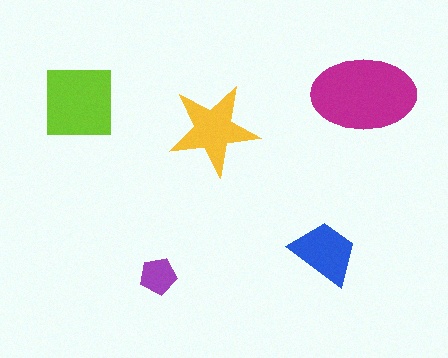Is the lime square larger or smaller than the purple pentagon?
Larger.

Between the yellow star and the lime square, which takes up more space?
The lime square.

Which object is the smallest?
The purple pentagon.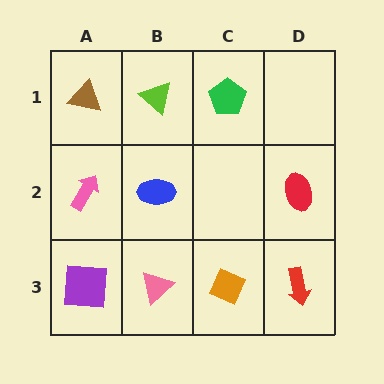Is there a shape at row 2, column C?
No, that cell is empty.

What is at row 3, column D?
A red arrow.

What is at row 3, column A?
A purple square.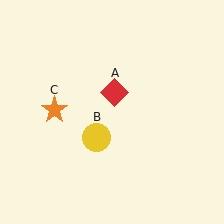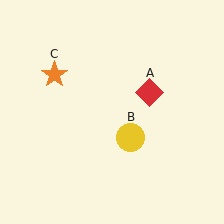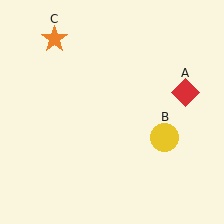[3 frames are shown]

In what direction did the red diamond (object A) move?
The red diamond (object A) moved right.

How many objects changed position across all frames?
3 objects changed position: red diamond (object A), yellow circle (object B), orange star (object C).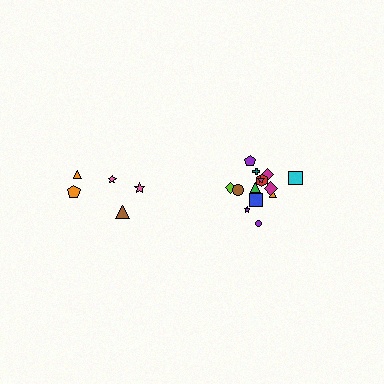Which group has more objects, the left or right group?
The right group.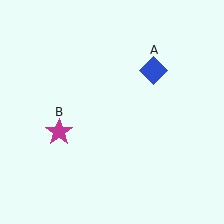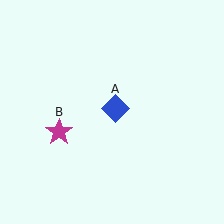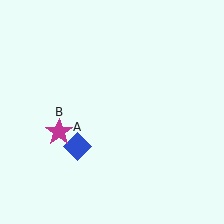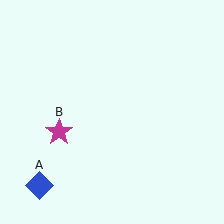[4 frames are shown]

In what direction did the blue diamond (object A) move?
The blue diamond (object A) moved down and to the left.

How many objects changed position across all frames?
1 object changed position: blue diamond (object A).